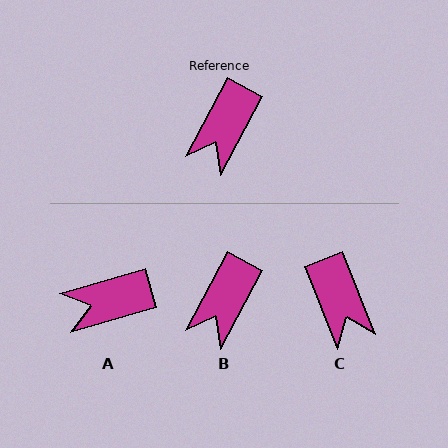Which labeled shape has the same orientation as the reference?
B.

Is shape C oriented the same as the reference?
No, it is off by about 49 degrees.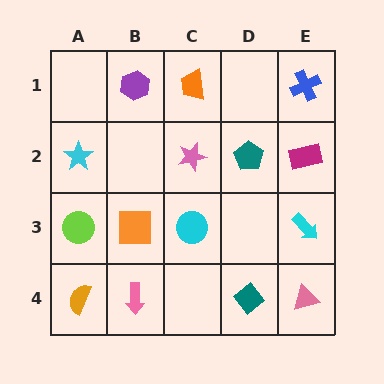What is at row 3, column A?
A lime circle.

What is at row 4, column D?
A teal diamond.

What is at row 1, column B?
A purple hexagon.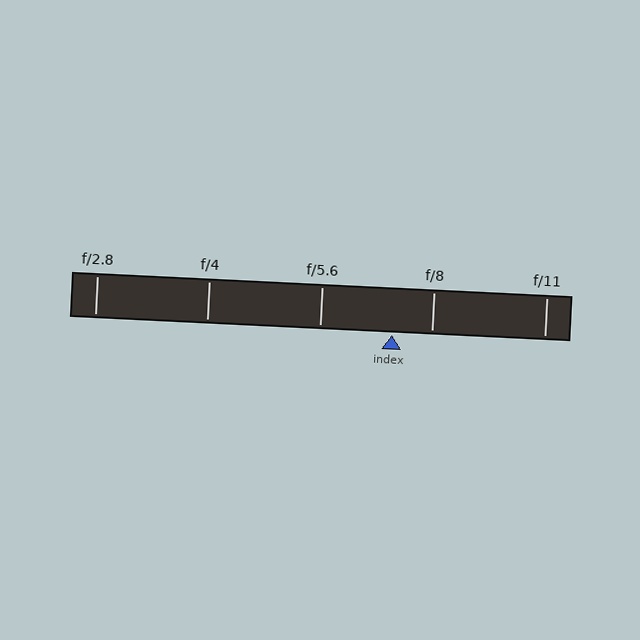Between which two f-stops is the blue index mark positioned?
The index mark is between f/5.6 and f/8.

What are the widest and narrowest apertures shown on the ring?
The widest aperture shown is f/2.8 and the narrowest is f/11.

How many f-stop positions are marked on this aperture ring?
There are 5 f-stop positions marked.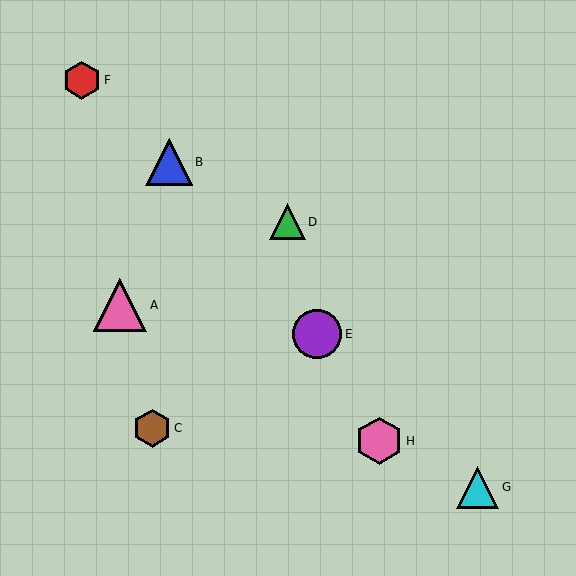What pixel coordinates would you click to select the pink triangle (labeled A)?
Click at (120, 305) to select the pink triangle A.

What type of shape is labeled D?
Shape D is a green triangle.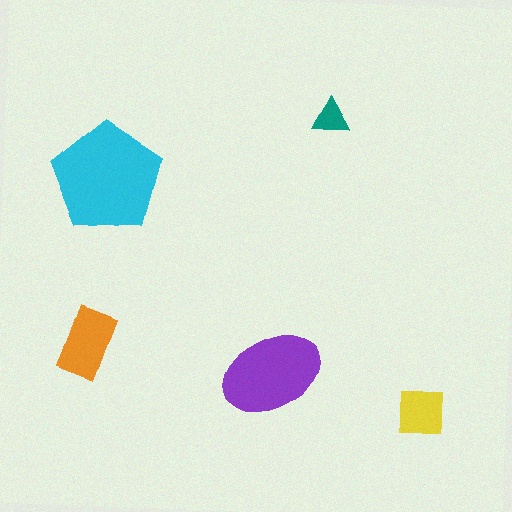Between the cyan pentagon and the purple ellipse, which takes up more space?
The cyan pentagon.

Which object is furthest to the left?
The orange rectangle is leftmost.